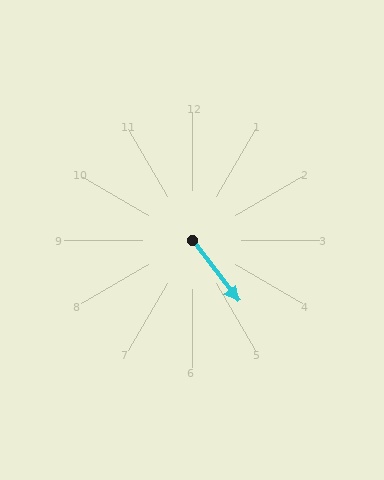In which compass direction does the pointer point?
Southeast.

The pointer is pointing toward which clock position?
Roughly 5 o'clock.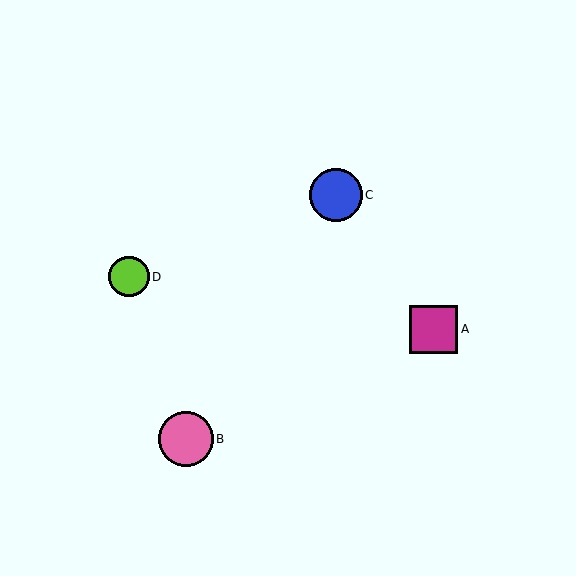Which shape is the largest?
The pink circle (labeled B) is the largest.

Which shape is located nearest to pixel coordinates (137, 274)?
The lime circle (labeled D) at (129, 277) is nearest to that location.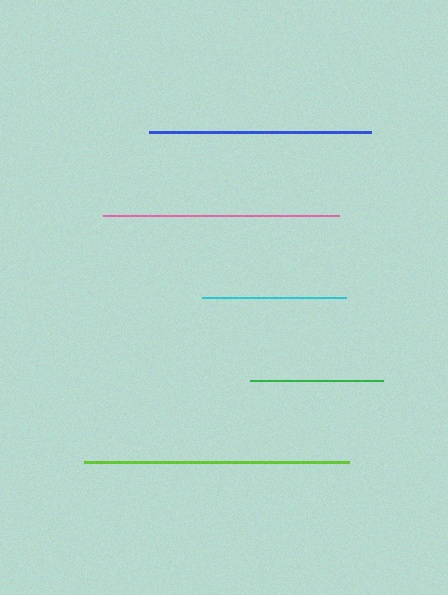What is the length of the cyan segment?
The cyan segment is approximately 144 pixels long.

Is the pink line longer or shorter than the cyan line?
The pink line is longer than the cyan line.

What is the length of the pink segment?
The pink segment is approximately 236 pixels long.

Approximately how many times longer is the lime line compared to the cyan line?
The lime line is approximately 1.8 times the length of the cyan line.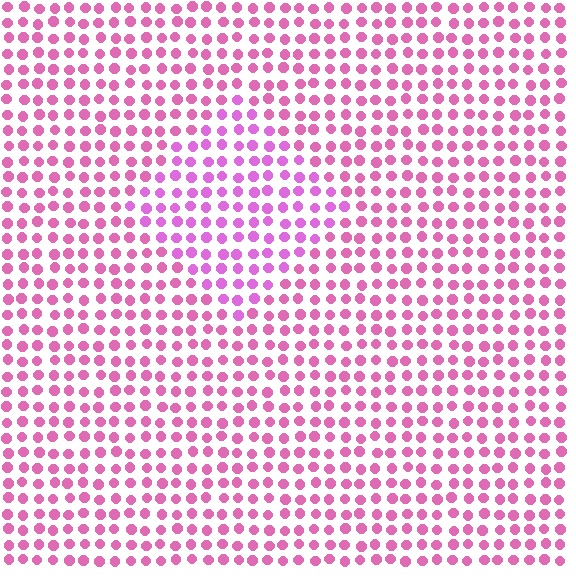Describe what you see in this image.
The image is filled with small pink elements in a uniform arrangement. A diamond-shaped region is visible where the elements are tinted to a slightly different hue, forming a subtle color boundary.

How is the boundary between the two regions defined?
The boundary is defined purely by a slight shift in hue (about 22 degrees). Spacing, size, and orientation are identical on both sides.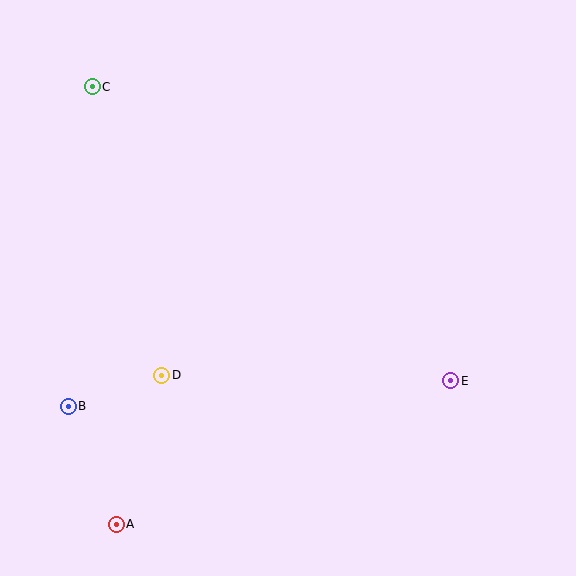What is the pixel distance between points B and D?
The distance between B and D is 99 pixels.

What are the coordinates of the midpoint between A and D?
The midpoint between A and D is at (139, 450).